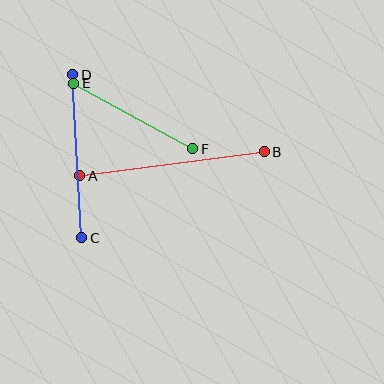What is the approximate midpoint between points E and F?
The midpoint is at approximately (133, 116) pixels.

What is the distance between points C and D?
The distance is approximately 163 pixels.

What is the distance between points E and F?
The distance is approximately 136 pixels.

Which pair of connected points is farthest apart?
Points A and B are farthest apart.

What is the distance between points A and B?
The distance is approximately 186 pixels.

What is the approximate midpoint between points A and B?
The midpoint is at approximately (172, 164) pixels.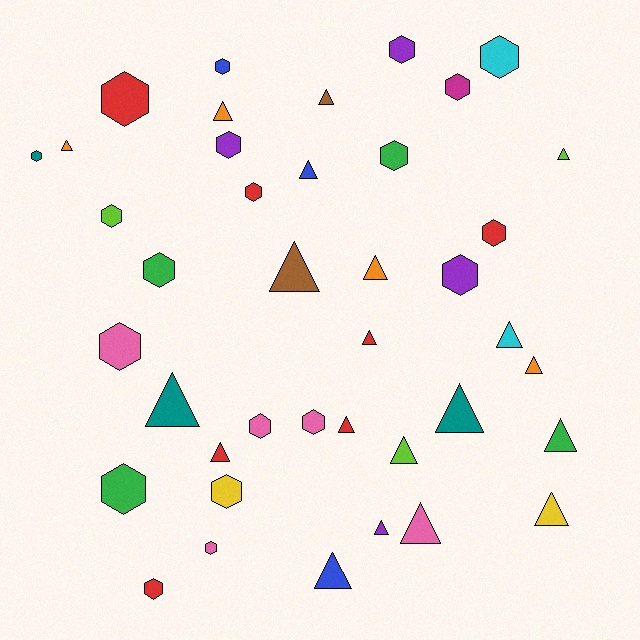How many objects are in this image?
There are 40 objects.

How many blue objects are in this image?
There are 3 blue objects.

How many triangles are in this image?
There are 20 triangles.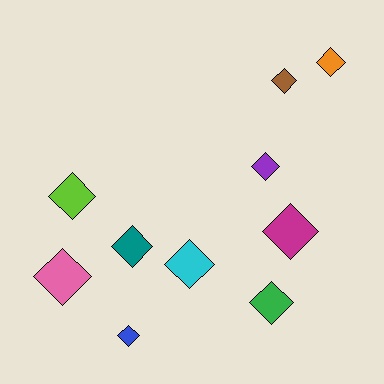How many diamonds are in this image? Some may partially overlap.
There are 10 diamonds.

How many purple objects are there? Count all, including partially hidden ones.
There is 1 purple object.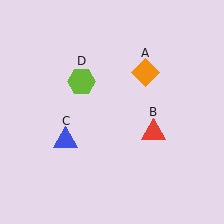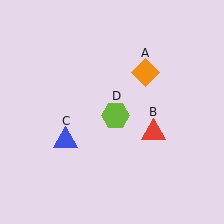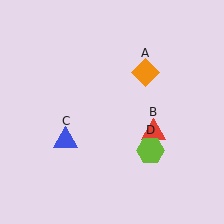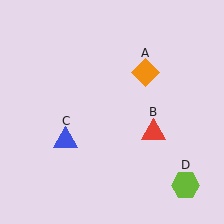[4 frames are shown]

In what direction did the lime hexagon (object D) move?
The lime hexagon (object D) moved down and to the right.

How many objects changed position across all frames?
1 object changed position: lime hexagon (object D).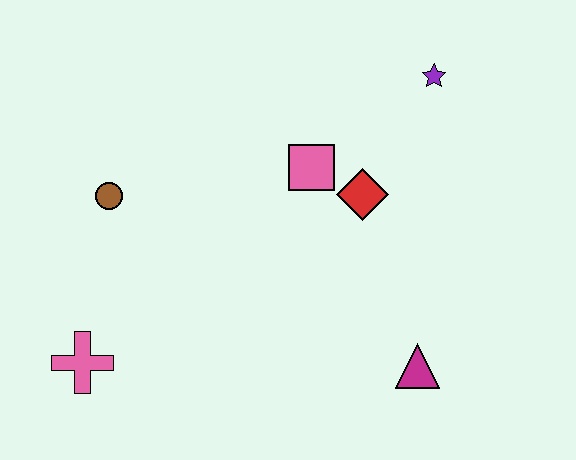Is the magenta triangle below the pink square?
Yes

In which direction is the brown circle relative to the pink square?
The brown circle is to the left of the pink square.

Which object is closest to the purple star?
The red diamond is closest to the purple star.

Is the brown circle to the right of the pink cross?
Yes